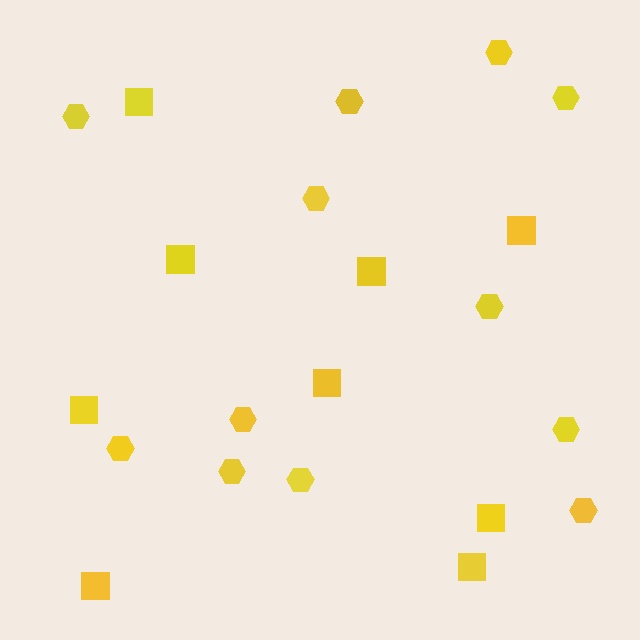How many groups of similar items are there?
There are 2 groups: one group of squares (9) and one group of hexagons (12).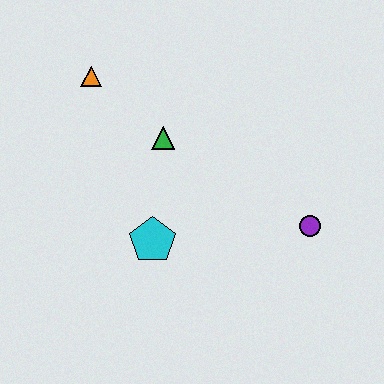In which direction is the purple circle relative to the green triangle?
The purple circle is to the right of the green triangle.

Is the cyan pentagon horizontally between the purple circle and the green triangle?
No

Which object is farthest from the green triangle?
The purple circle is farthest from the green triangle.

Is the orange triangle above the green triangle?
Yes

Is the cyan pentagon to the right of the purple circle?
No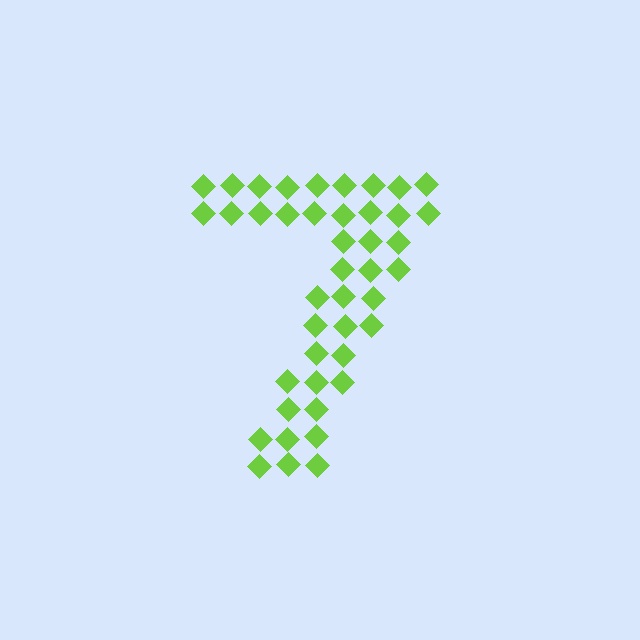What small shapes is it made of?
It is made of small diamonds.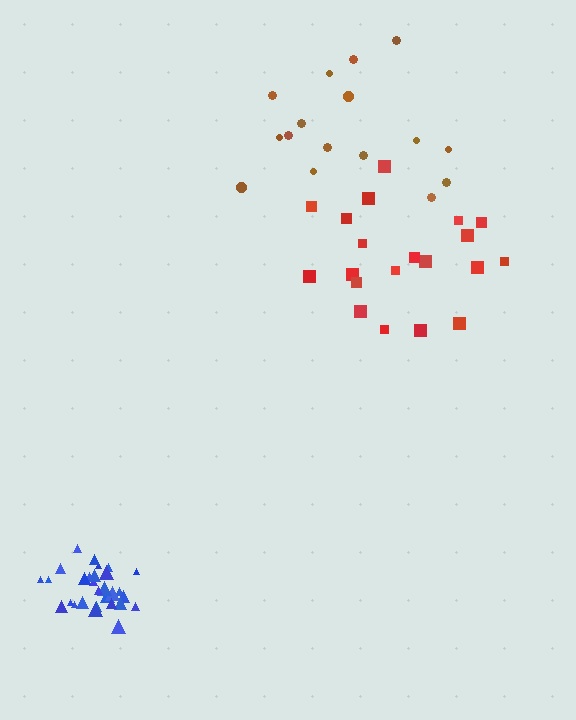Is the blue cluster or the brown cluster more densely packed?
Blue.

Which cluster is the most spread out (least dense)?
Red.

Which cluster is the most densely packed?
Blue.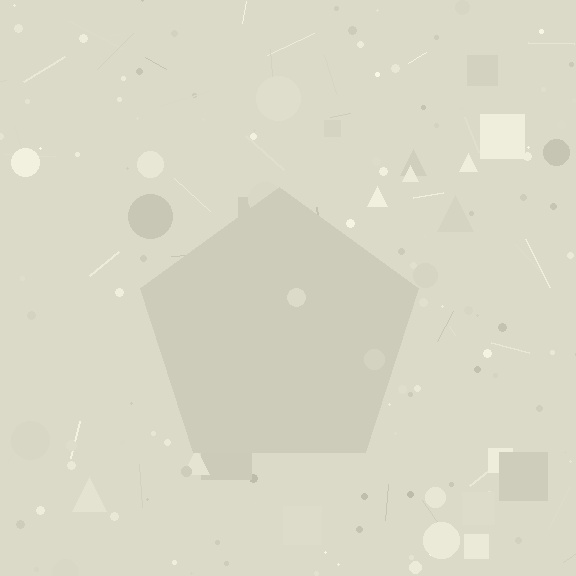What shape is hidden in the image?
A pentagon is hidden in the image.